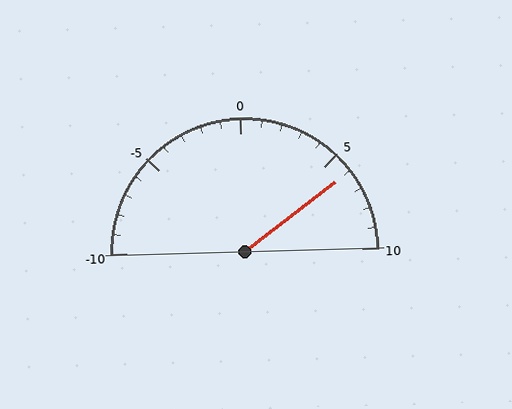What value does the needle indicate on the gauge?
The needle indicates approximately 6.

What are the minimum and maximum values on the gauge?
The gauge ranges from -10 to 10.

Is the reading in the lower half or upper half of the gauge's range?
The reading is in the upper half of the range (-10 to 10).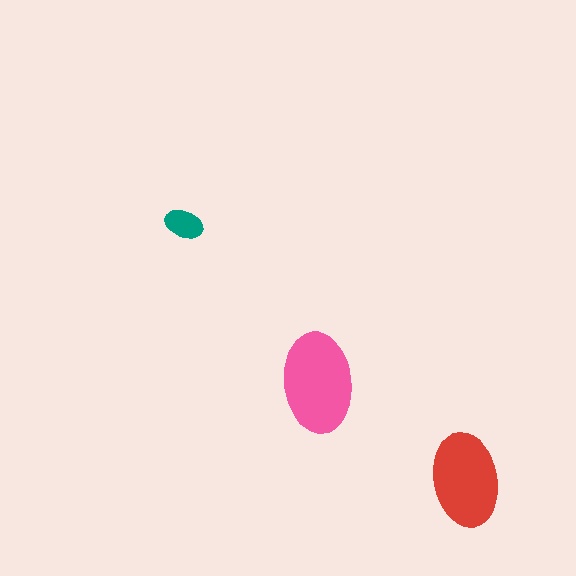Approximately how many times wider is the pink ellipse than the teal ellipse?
About 2.5 times wider.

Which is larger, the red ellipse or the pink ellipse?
The pink one.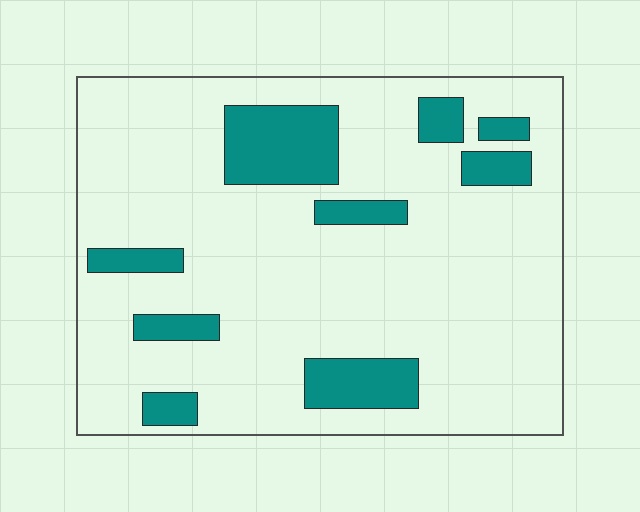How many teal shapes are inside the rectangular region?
9.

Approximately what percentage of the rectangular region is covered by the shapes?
Approximately 15%.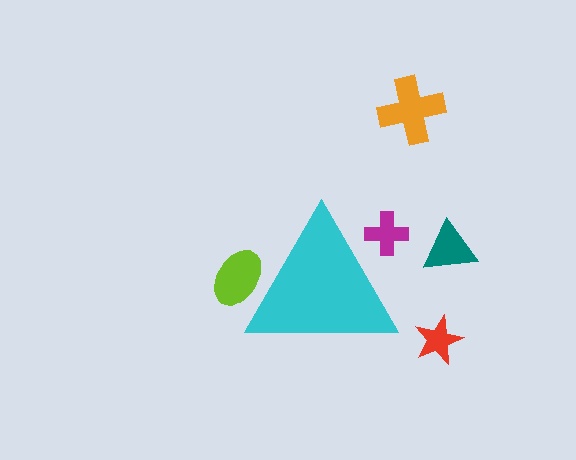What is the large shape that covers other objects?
A cyan triangle.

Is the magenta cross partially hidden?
Yes, the magenta cross is partially hidden behind the cyan triangle.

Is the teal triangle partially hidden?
No, the teal triangle is fully visible.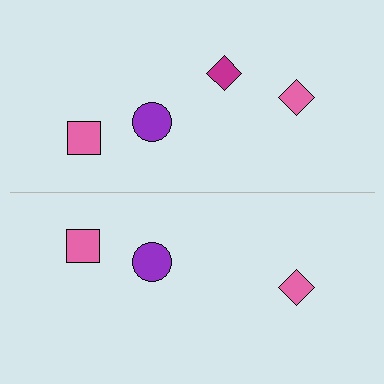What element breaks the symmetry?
A magenta diamond is missing from the bottom side.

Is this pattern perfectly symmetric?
No, the pattern is not perfectly symmetric. A magenta diamond is missing from the bottom side.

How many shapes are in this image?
There are 7 shapes in this image.